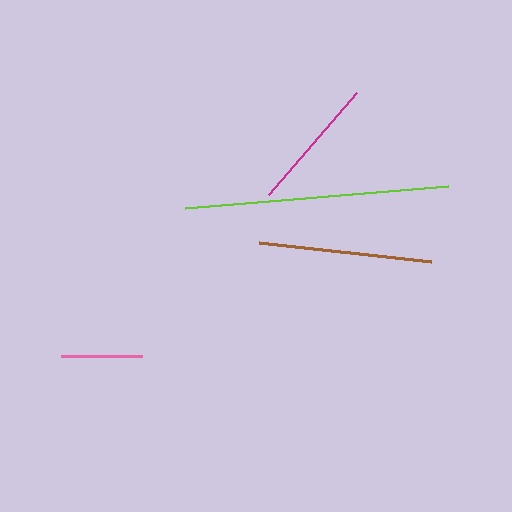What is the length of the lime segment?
The lime segment is approximately 263 pixels long.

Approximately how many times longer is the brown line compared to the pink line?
The brown line is approximately 2.1 times the length of the pink line.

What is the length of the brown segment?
The brown segment is approximately 173 pixels long.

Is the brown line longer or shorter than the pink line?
The brown line is longer than the pink line.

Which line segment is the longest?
The lime line is the longest at approximately 263 pixels.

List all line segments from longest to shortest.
From longest to shortest: lime, brown, magenta, pink.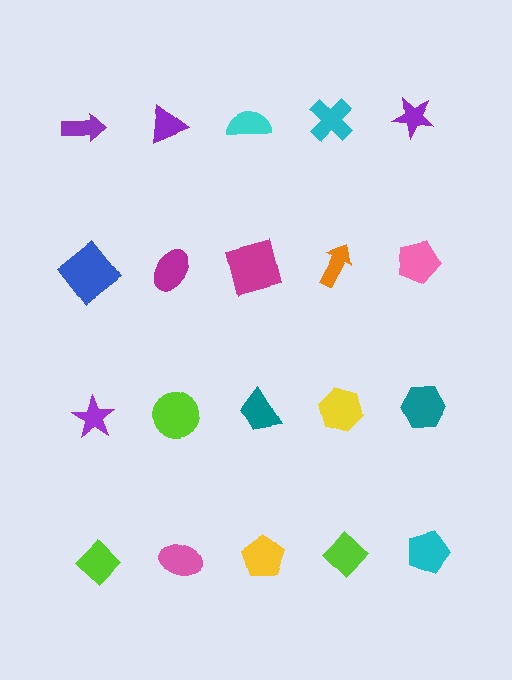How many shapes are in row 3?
5 shapes.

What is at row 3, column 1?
A purple star.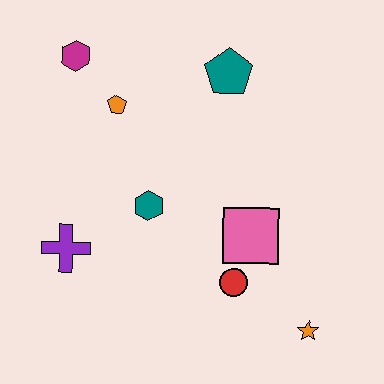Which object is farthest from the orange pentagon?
The orange star is farthest from the orange pentagon.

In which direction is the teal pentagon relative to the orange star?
The teal pentagon is above the orange star.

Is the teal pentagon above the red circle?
Yes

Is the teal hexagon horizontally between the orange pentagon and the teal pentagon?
Yes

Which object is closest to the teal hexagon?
The purple cross is closest to the teal hexagon.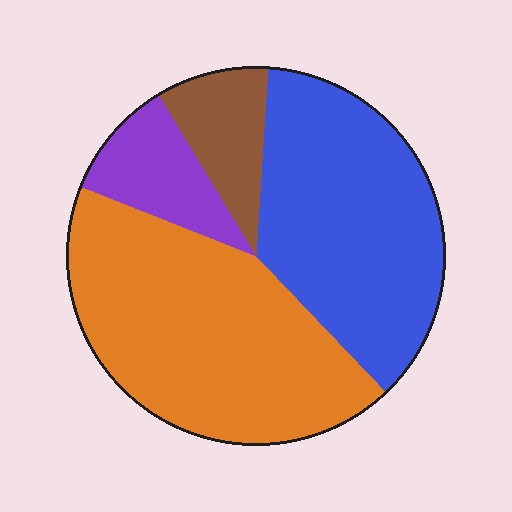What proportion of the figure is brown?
Brown takes up less than a quarter of the figure.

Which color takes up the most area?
Orange, at roughly 45%.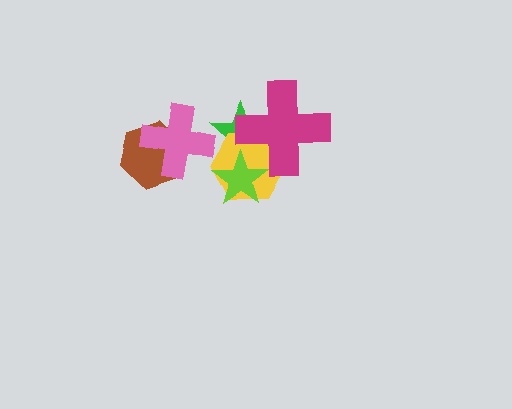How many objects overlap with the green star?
4 objects overlap with the green star.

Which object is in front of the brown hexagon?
The pink cross is in front of the brown hexagon.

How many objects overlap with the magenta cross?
3 objects overlap with the magenta cross.